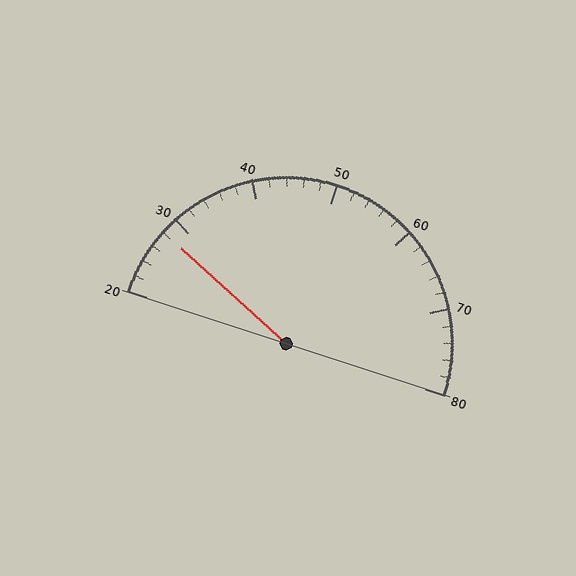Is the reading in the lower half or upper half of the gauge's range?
The reading is in the lower half of the range (20 to 80).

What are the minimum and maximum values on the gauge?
The gauge ranges from 20 to 80.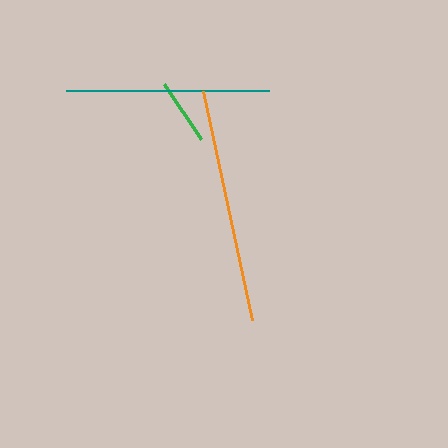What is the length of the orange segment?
The orange segment is approximately 234 pixels long.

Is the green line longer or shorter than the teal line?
The teal line is longer than the green line.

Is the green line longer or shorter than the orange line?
The orange line is longer than the green line.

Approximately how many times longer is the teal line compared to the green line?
The teal line is approximately 3.0 times the length of the green line.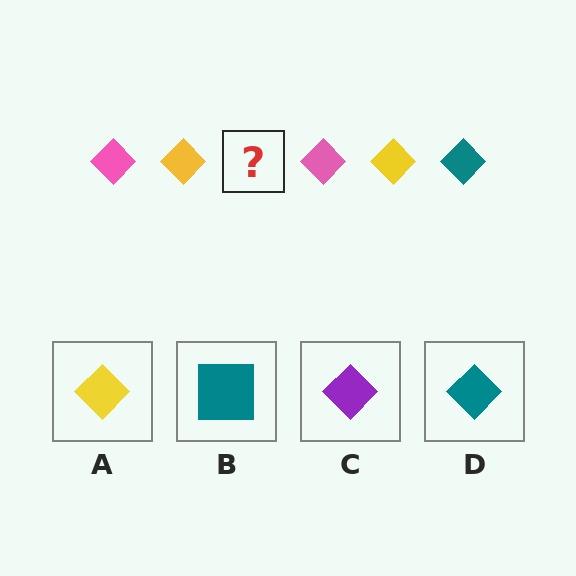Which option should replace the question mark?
Option D.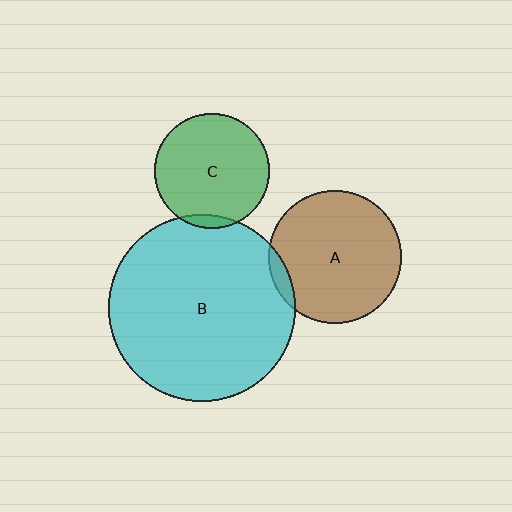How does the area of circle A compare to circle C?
Approximately 1.3 times.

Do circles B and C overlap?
Yes.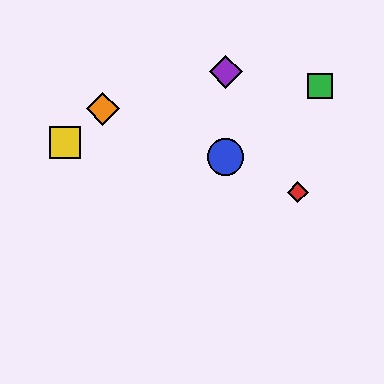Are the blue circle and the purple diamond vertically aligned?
Yes, both are at x≈226.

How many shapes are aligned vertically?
2 shapes (the blue circle, the purple diamond) are aligned vertically.